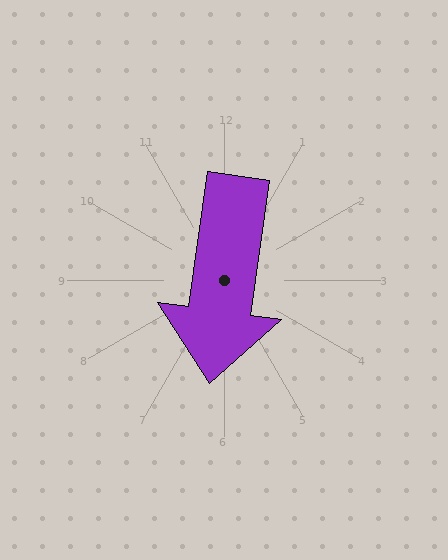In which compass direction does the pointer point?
South.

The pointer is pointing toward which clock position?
Roughly 6 o'clock.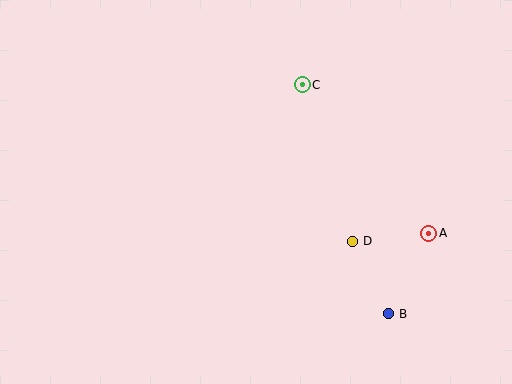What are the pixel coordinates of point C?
Point C is at (302, 85).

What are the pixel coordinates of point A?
Point A is at (429, 233).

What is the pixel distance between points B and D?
The distance between B and D is 81 pixels.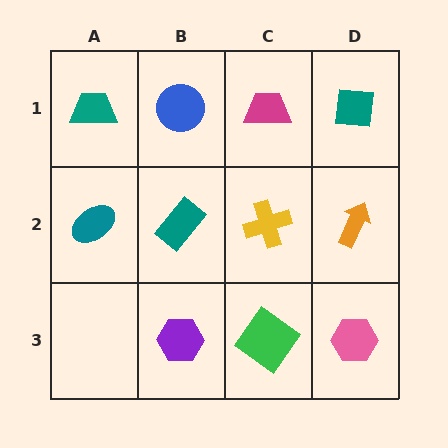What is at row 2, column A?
A teal ellipse.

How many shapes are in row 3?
3 shapes.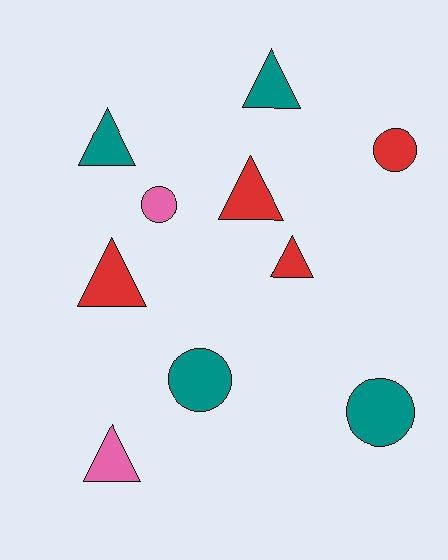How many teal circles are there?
There are 2 teal circles.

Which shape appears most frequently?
Triangle, with 6 objects.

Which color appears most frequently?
Red, with 4 objects.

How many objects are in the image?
There are 10 objects.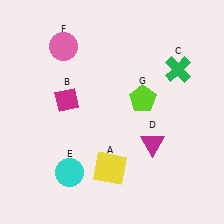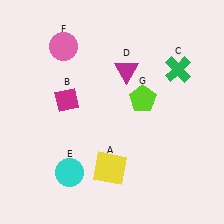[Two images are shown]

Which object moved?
The magenta triangle (D) moved up.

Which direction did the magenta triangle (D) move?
The magenta triangle (D) moved up.